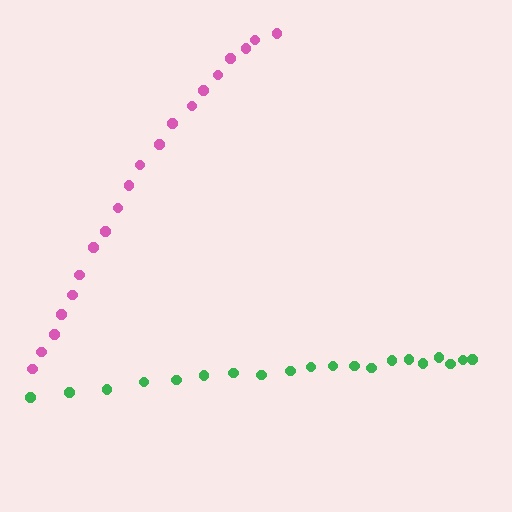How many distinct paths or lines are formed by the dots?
There are 2 distinct paths.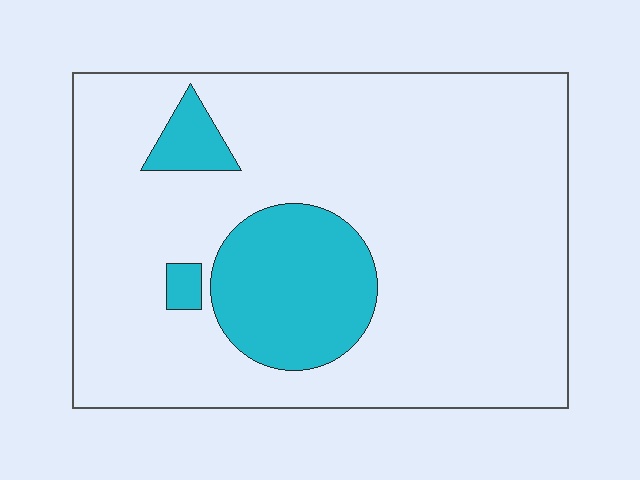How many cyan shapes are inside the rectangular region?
3.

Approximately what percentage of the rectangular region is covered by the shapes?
Approximately 15%.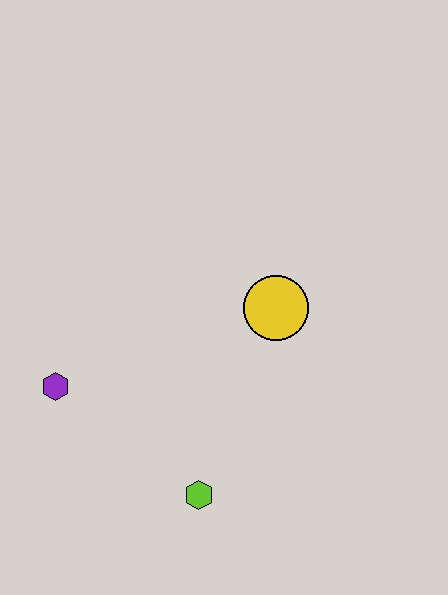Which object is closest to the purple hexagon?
The lime hexagon is closest to the purple hexagon.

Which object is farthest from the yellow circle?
The purple hexagon is farthest from the yellow circle.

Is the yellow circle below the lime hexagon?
No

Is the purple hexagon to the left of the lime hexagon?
Yes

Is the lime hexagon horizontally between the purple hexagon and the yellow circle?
Yes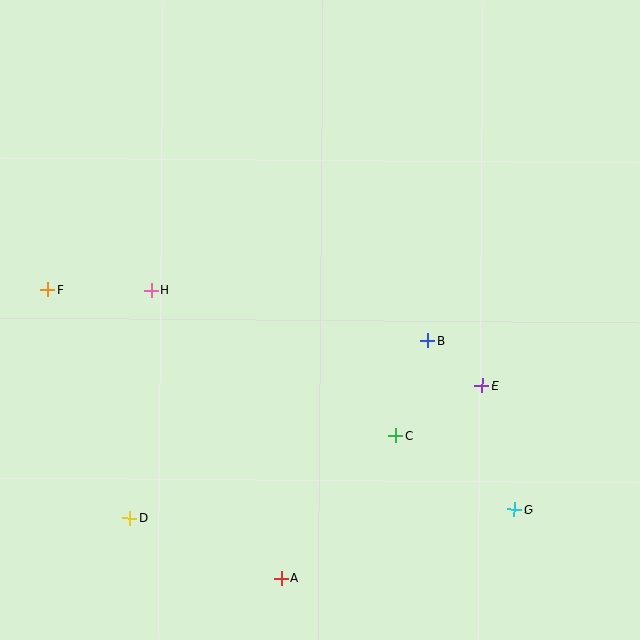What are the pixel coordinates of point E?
Point E is at (482, 386).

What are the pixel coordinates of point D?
Point D is at (130, 518).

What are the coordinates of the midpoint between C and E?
The midpoint between C and E is at (439, 411).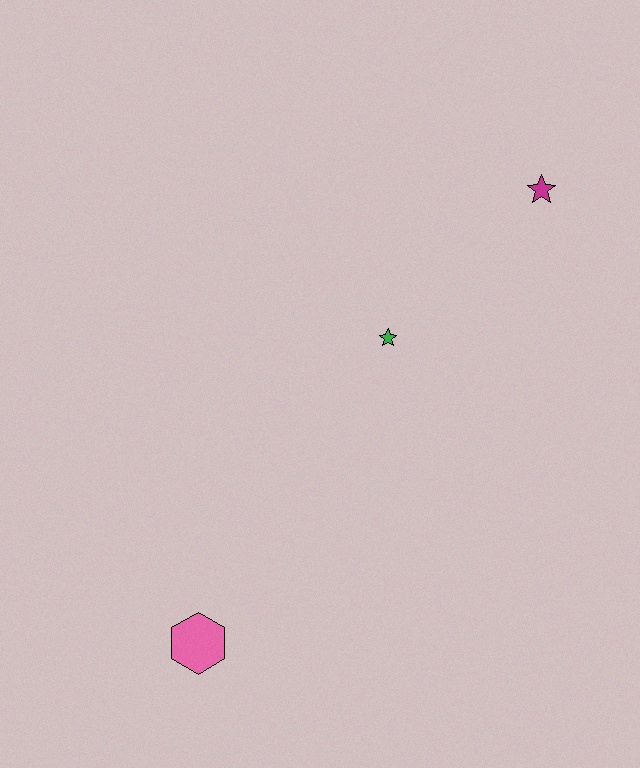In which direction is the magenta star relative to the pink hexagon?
The magenta star is above the pink hexagon.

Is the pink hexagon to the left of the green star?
Yes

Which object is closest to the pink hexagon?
The green star is closest to the pink hexagon.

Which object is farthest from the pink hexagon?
The magenta star is farthest from the pink hexagon.